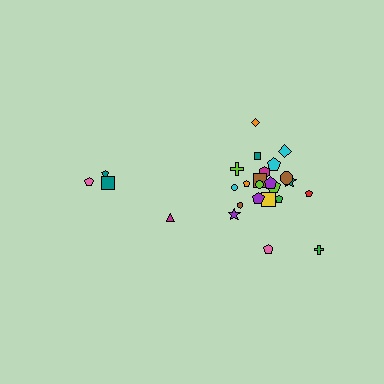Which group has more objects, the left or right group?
The right group.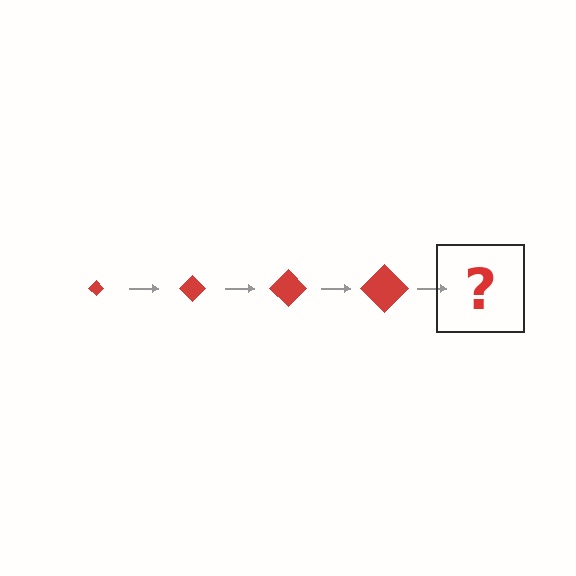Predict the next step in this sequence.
The next step is a red diamond, larger than the previous one.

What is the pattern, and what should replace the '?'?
The pattern is that the diamond gets progressively larger each step. The '?' should be a red diamond, larger than the previous one.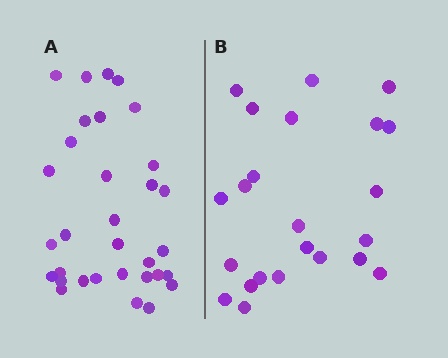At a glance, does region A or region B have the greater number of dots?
Region A (the left region) has more dots.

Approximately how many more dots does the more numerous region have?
Region A has roughly 8 or so more dots than region B.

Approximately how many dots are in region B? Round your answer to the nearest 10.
About 20 dots. (The exact count is 23, which rounds to 20.)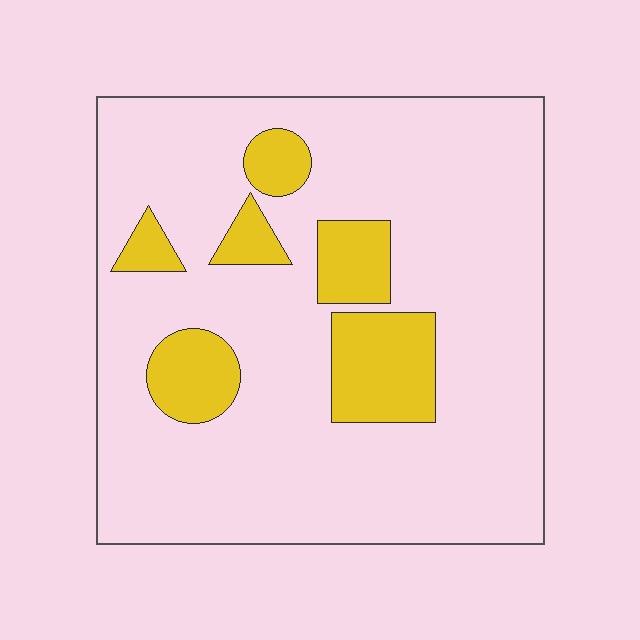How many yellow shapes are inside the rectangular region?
6.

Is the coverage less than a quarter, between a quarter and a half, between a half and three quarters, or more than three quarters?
Less than a quarter.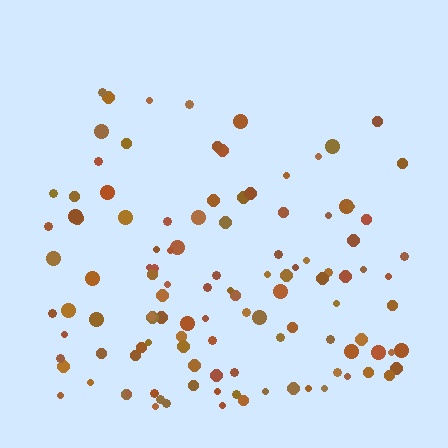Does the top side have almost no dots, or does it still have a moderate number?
Still a moderate number, just noticeably fewer than the bottom.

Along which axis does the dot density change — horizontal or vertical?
Vertical.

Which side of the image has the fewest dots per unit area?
The top.